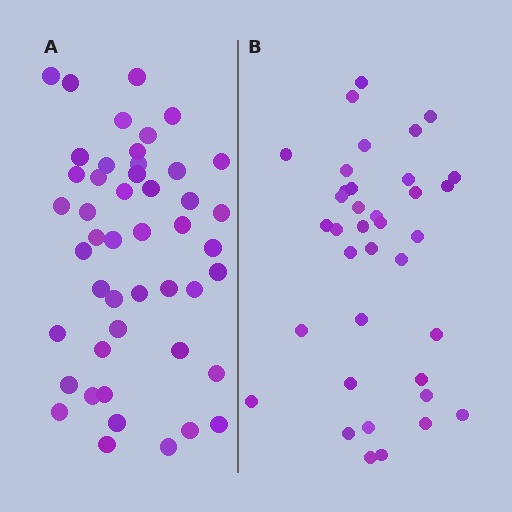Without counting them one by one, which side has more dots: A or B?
Region A (the left region) has more dots.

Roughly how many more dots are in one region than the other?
Region A has roughly 10 or so more dots than region B.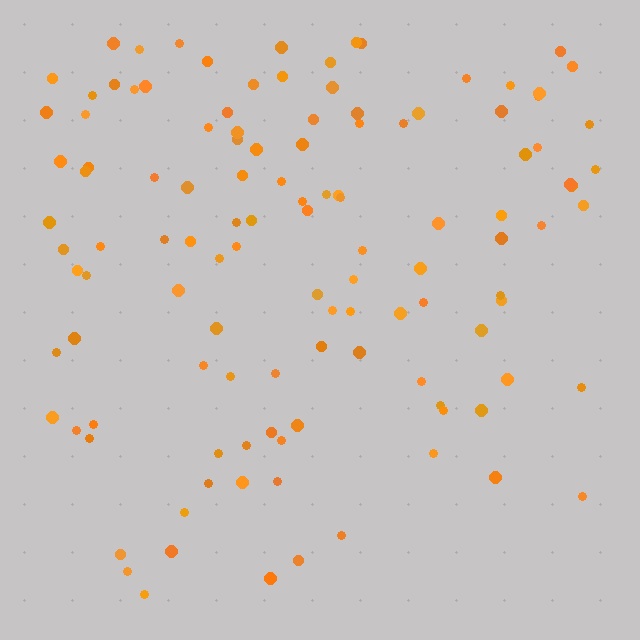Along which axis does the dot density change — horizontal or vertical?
Vertical.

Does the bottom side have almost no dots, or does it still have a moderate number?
Still a moderate number, just noticeably fewer than the top.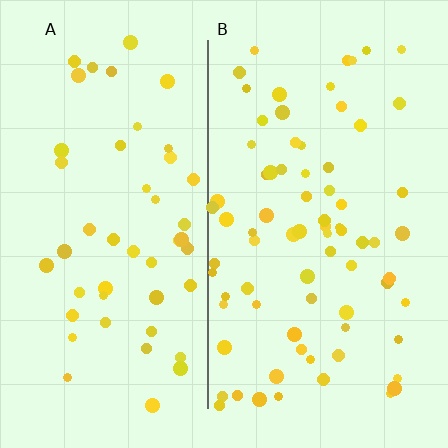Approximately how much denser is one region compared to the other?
Approximately 1.6× — region B over region A.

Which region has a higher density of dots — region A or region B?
B (the right).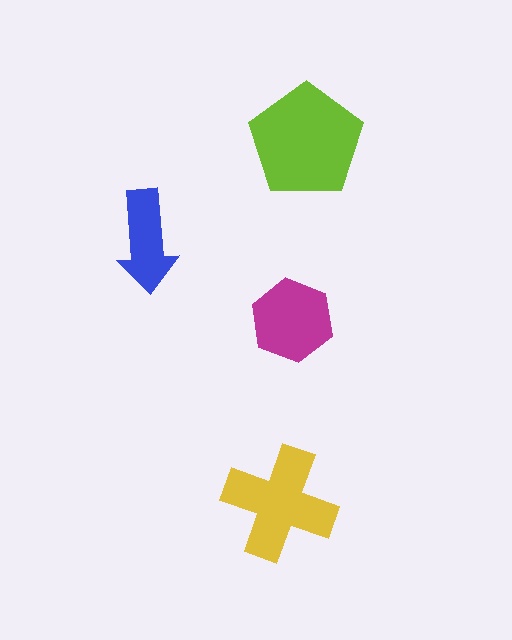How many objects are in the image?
There are 4 objects in the image.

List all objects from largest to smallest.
The lime pentagon, the yellow cross, the magenta hexagon, the blue arrow.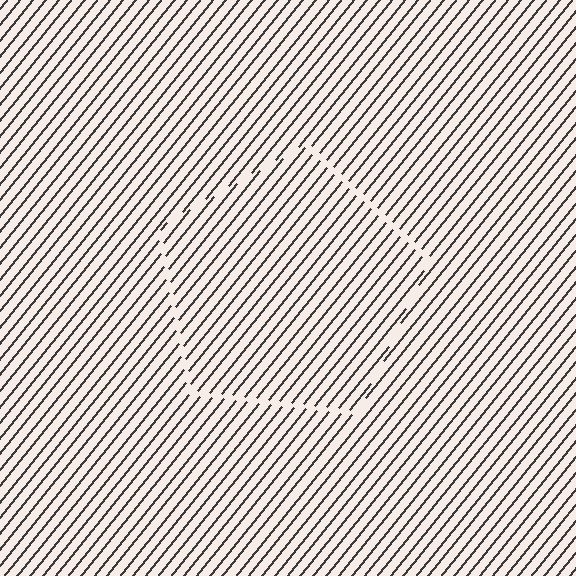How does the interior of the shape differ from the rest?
The interior of the shape contains the same grating, shifted by half a period — the contour is defined by the phase discontinuity where line-ends from the inner and outer gratings abut.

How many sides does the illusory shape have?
5 sides — the line-ends trace a pentagon.